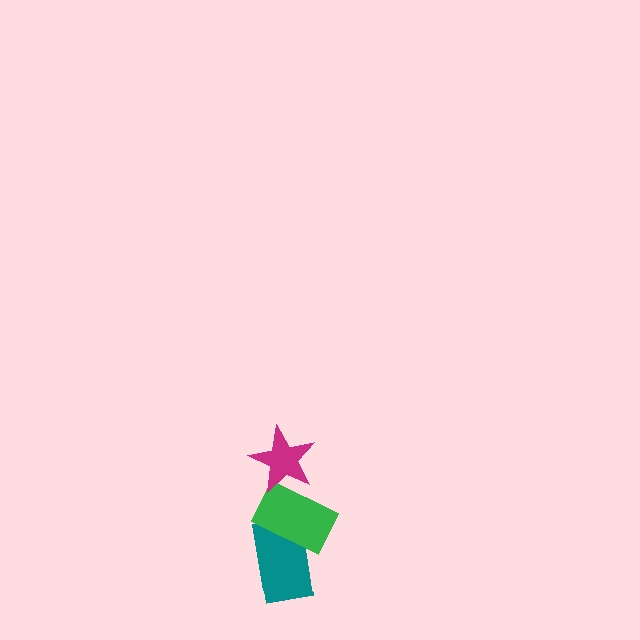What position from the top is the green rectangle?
The green rectangle is 2nd from the top.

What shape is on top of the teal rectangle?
The green rectangle is on top of the teal rectangle.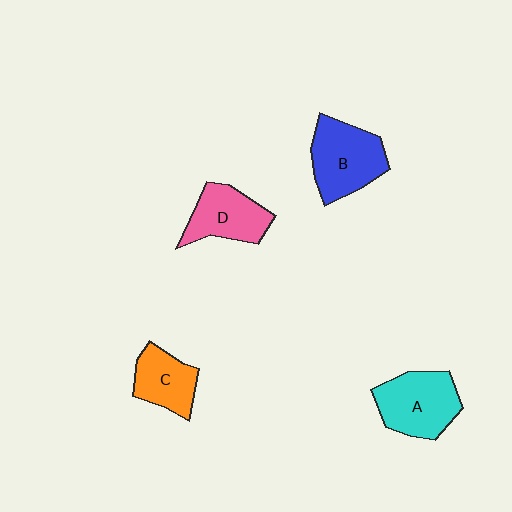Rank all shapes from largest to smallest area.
From largest to smallest: B (blue), A (cyan), D (pink), C (orange).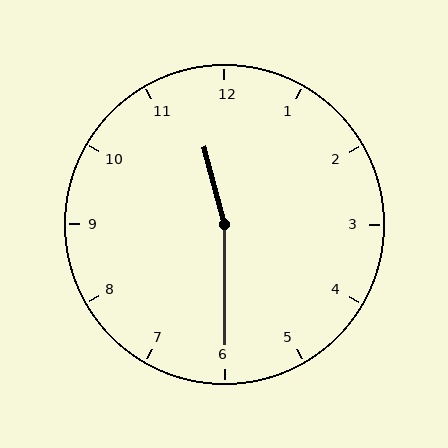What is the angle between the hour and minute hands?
Approximately 165 degrees.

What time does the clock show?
11:30.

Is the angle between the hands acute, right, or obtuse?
It is obtuse.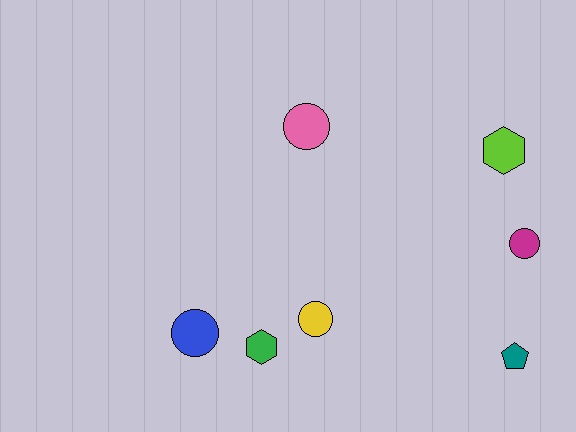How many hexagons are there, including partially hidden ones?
There are 2 hexagons.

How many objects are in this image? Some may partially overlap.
There are 7 objects.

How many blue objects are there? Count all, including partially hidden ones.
There is 1 blue object.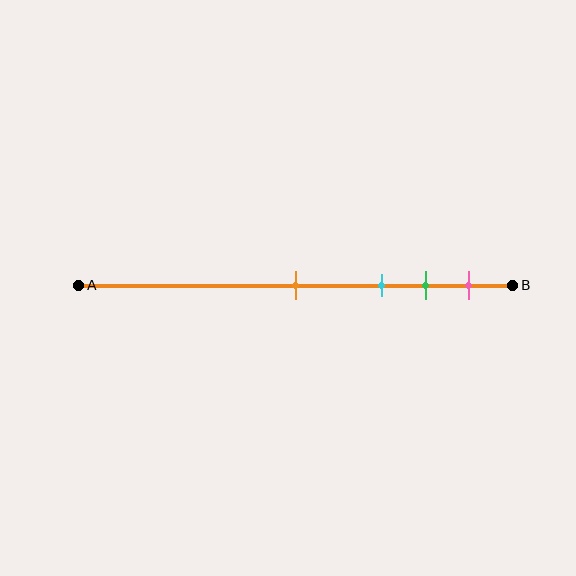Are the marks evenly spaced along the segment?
No, the marks are not evenly spaced.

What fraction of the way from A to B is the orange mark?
The orange mark is approximately 50% (0.5) of the way from A to B.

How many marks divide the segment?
There are 4 marks dividing the segment.